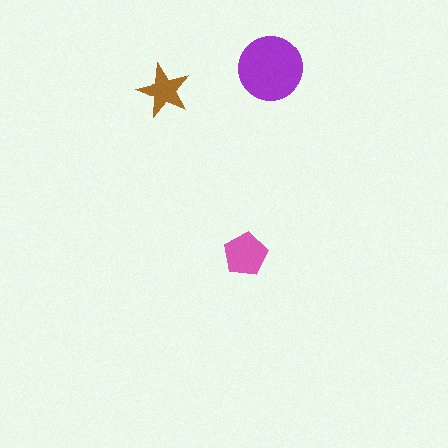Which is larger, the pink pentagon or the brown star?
The pink pentagon.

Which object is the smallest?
The brown star.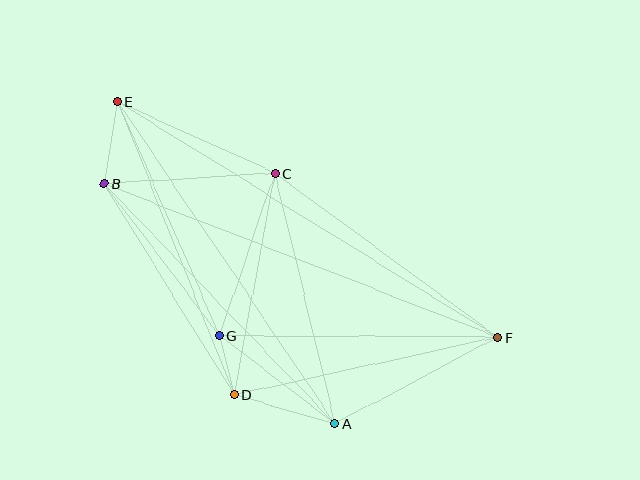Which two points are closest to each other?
Points D and G are closest to each other.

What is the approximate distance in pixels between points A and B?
The distance between A and B is approximately 333 pixels.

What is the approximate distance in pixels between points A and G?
The distance between A and G is approximately 146 pixels.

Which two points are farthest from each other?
Points E and F are farthest from each other.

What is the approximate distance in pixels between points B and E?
The distance between B and E is approximately 83 pixels.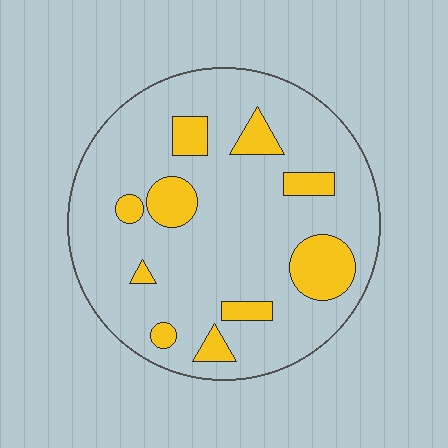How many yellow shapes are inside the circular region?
10.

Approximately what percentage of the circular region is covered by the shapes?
Approximately 15%.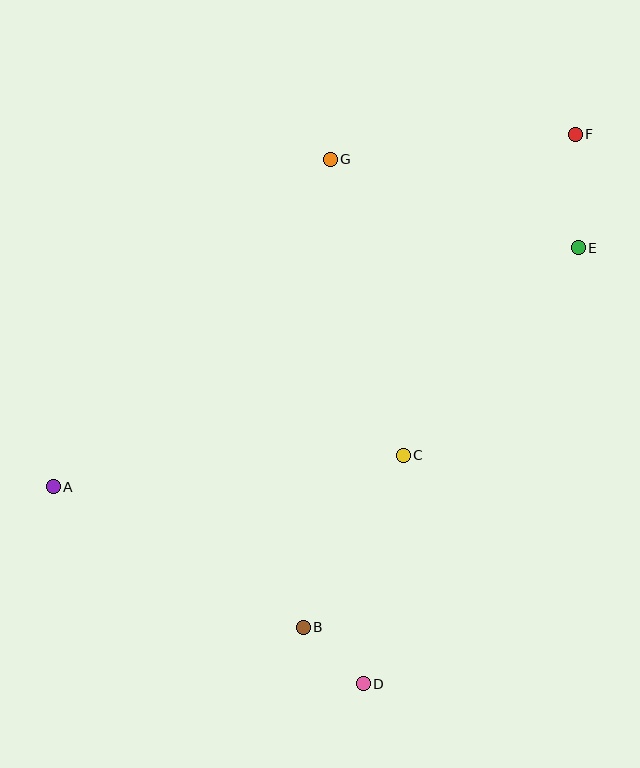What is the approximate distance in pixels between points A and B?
The distance between A and B is approximately 287 pixels.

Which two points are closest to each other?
Points B and D are closest to each other.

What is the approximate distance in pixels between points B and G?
The distance between B and G is approximately 469 pixels.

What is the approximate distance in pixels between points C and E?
The distance between C and E is approximately 271 pixels.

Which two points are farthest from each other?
Points A and F are farthest from each other.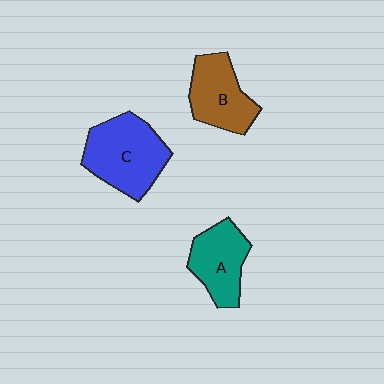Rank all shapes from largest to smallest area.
From largest to smallest: C (blue), B (brown), A (teal).